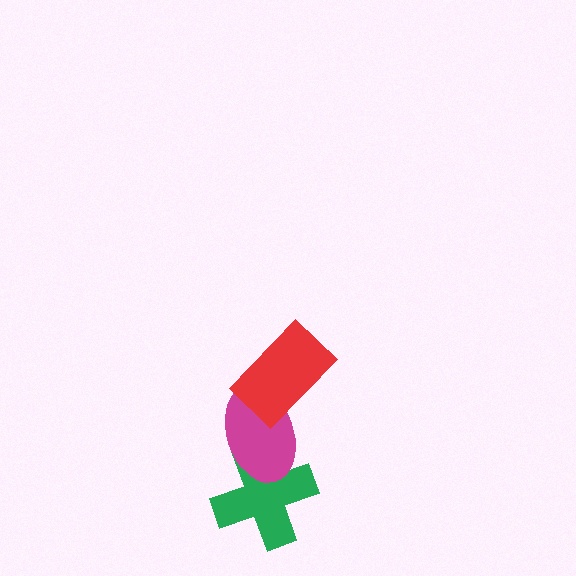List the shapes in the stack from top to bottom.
From top to bottom: the red rectangle, the magenta ellipse, the green cross.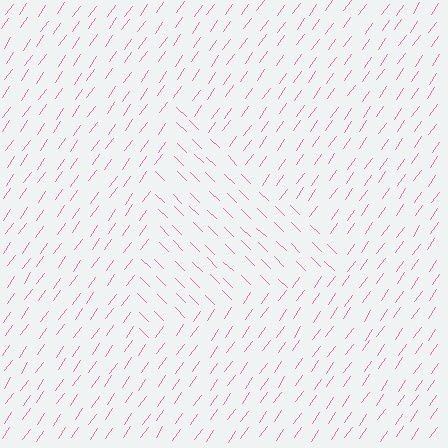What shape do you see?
I see a triangle.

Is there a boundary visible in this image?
Yes, there is a texture boundary formed by a change in line orientation.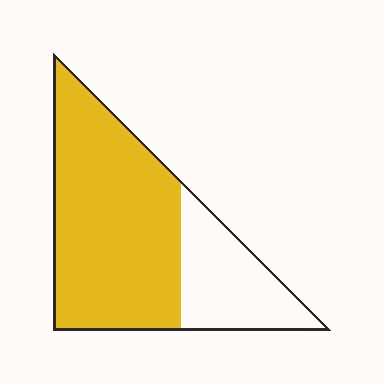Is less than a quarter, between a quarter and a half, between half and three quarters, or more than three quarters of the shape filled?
Between half and three quarters.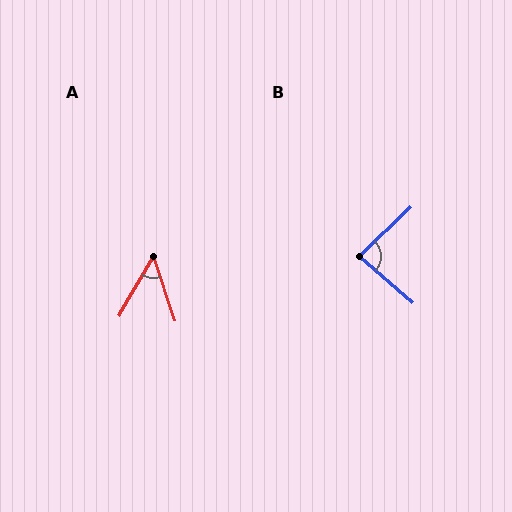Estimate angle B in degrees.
Approximately 84 degrees.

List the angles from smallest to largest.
A (48°), B (84°).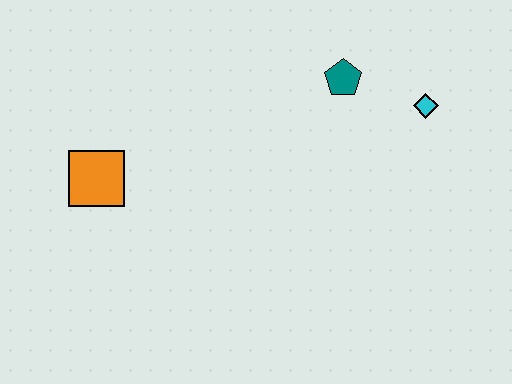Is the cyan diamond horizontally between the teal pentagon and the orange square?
No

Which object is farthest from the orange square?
The cyan diamond is farthest from the orange square.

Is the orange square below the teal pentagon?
Yes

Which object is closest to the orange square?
The teal pentagon is closest to the orange square.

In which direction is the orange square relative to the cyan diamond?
The orange square is to the left of the cyan diamond.